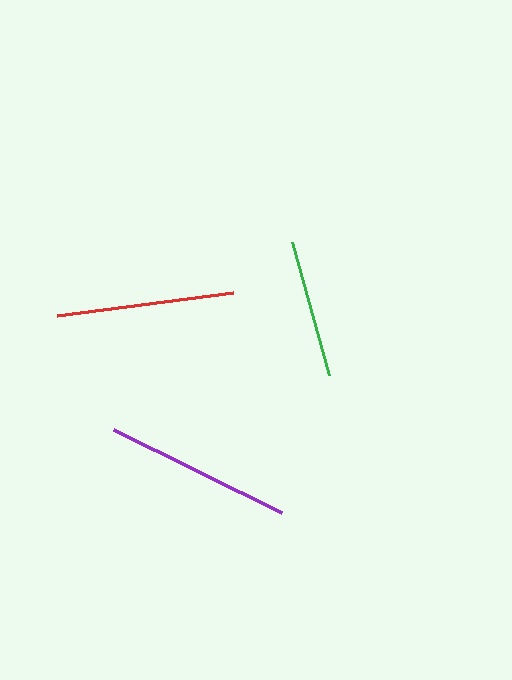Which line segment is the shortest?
The green line is the shortest at approximately 138 pixels.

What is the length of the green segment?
The green segment is approximately 138 pixels long.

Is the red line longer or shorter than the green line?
The red line is longer than the green line.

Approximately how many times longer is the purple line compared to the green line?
The purple line is approximately 1.4 times the length of the green line.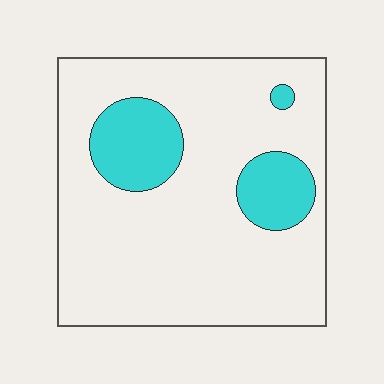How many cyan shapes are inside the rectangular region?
3.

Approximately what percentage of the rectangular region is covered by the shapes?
Approximately 15%.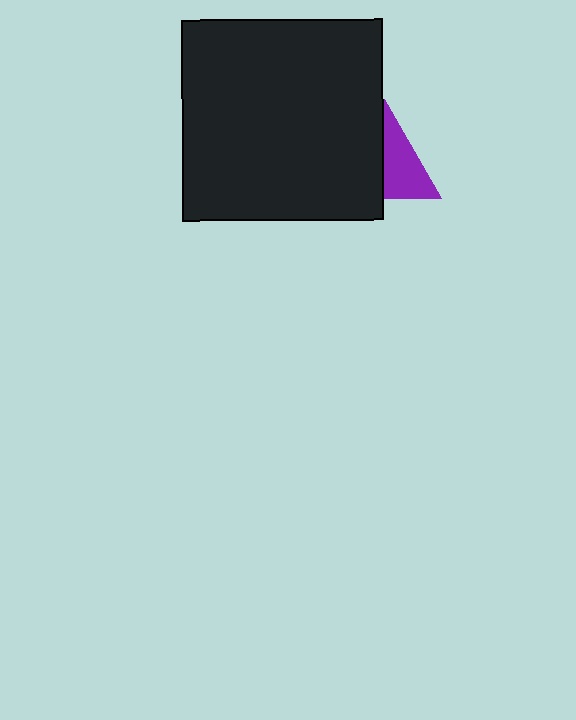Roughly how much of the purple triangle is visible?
A small part of it is visible (roughly 34%).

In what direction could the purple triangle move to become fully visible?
The purple triangle could move right. That would shift it out from behind the black square entirely.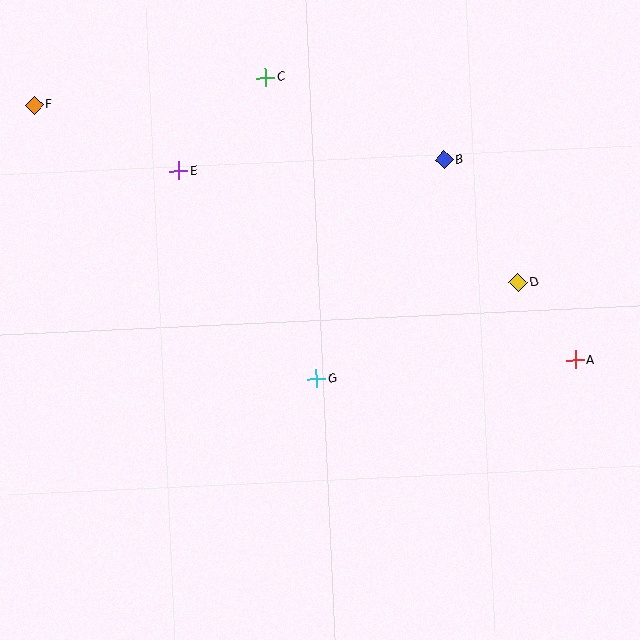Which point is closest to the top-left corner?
Point F is closest to the top-left corner.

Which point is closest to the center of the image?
Point G at (317, 379) is closest to the center.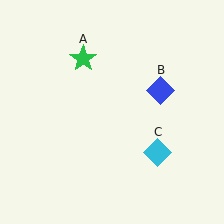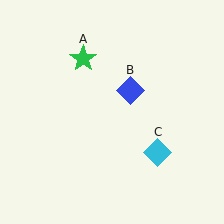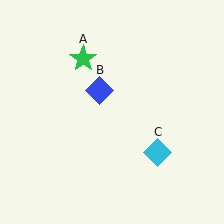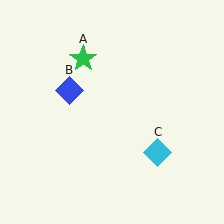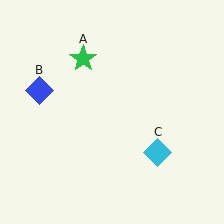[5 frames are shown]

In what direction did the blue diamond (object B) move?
The blue diamond (object B) moved left.